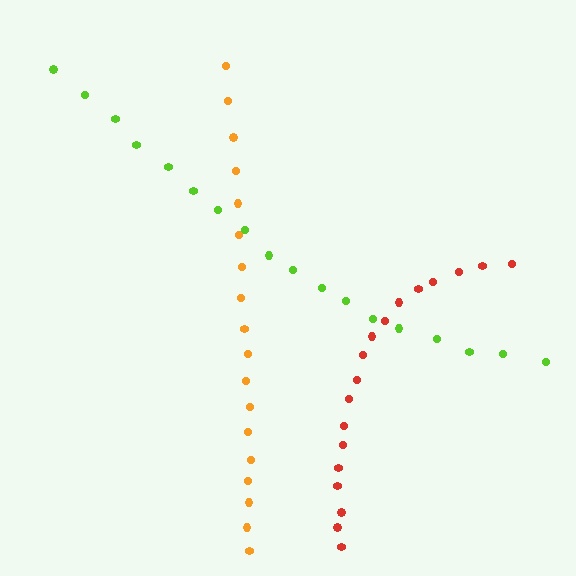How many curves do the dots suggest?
There are 3 distinct paths.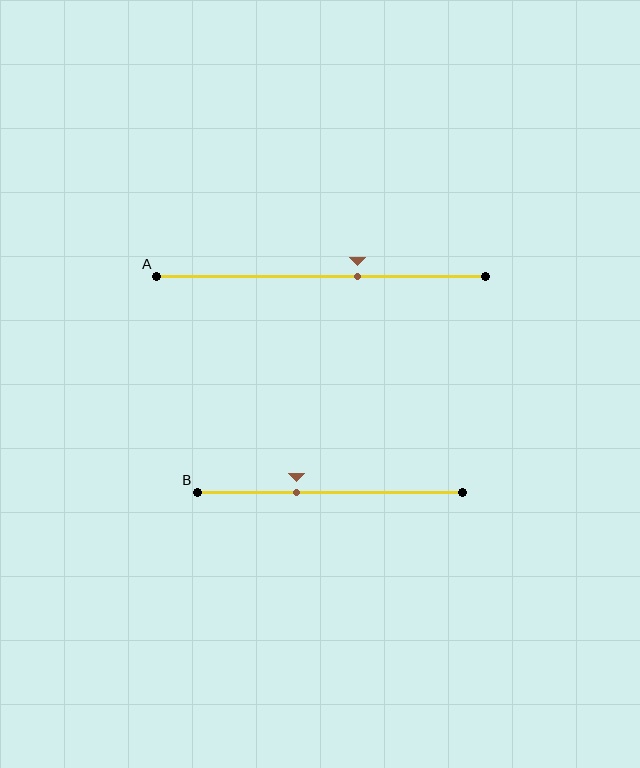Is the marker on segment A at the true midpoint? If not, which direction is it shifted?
No, the marker on segment A is shifted to the right by about 11% of the segment length.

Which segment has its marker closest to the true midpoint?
Segment A has its marker closest to the true midpoint.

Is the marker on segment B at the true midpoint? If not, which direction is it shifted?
No, the marker on segment B is shifted to the left by about 13% of the segment length.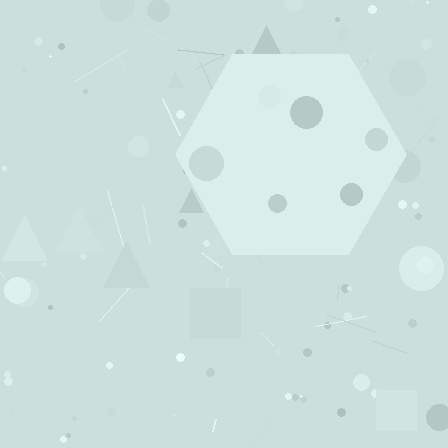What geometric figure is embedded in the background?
A hexagon is embedded in the background.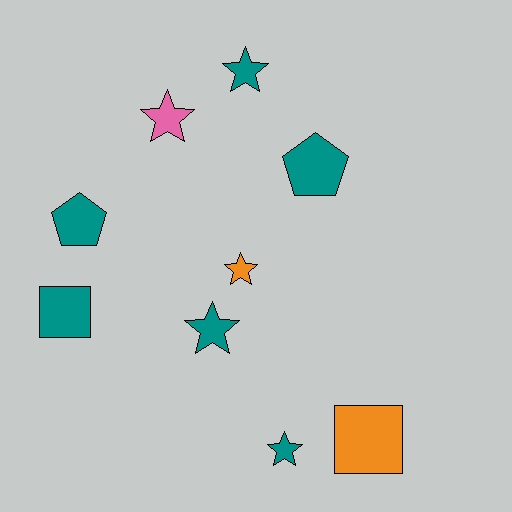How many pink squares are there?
There are no pink squares.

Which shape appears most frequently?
Star, with 5 objects.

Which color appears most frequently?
Teal, with 6 objects.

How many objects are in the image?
There are 9 objects.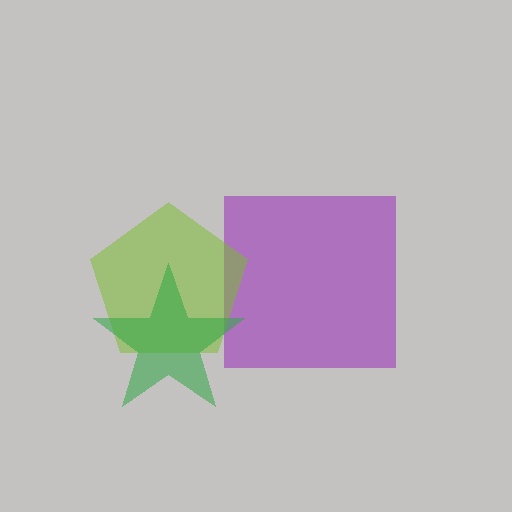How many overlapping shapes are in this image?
There are 3 overlapping shapes in the image.